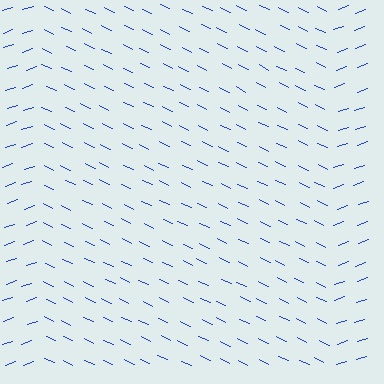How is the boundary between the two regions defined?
The boundary is defined purely by a change in line orientation (approximately 45 degrees difference). All lines are the same color and thickness.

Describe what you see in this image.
The image is filled with small blue line segments. A rectangle region in the image has lines oriented differently from the surrounding lines, creating a visible texture boundary.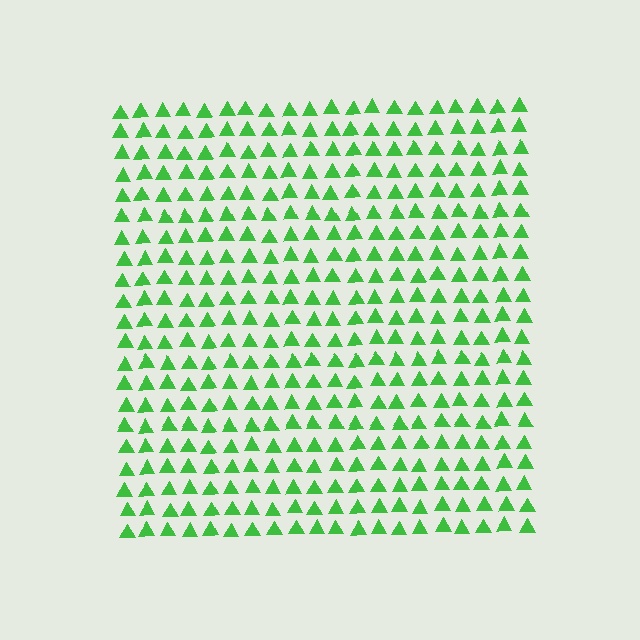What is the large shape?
The large shape is a square.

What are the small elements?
The small elements are triangles.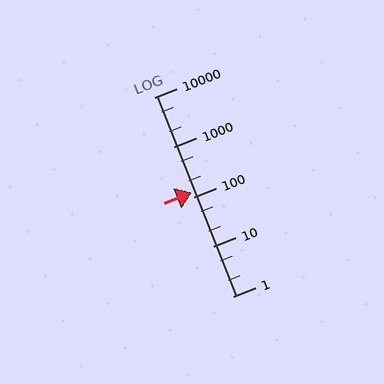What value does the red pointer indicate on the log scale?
The pointer indicates approximately 120.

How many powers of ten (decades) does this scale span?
The scale spans 4 decades, from 1 to 10000.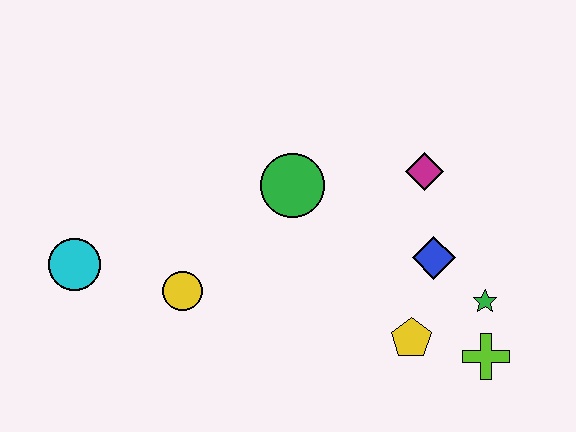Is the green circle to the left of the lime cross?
Yes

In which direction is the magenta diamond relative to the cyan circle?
The magenta diamond is to the right of the cyan circle.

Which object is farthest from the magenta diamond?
The cyan circle is farthest from the magenta diamond.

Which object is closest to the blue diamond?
The green star is closest to the blue diamond.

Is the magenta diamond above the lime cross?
Yes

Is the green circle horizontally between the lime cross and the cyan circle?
Yes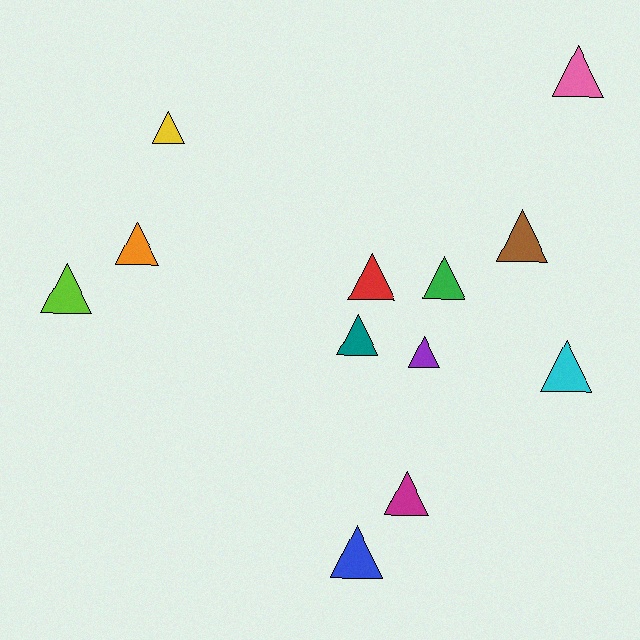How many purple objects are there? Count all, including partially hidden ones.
There is 1 purple object.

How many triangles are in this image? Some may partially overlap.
There are 12 triangles.